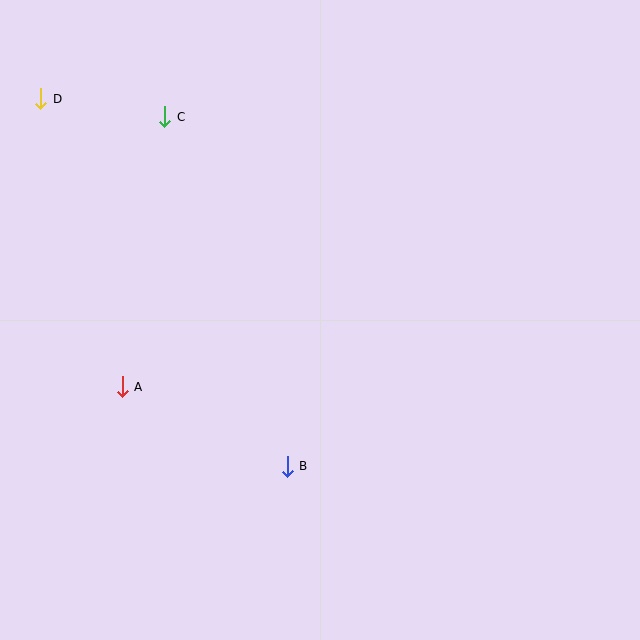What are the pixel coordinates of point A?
Point A is at (122, 387).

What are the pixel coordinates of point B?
Point B is at (287, 466).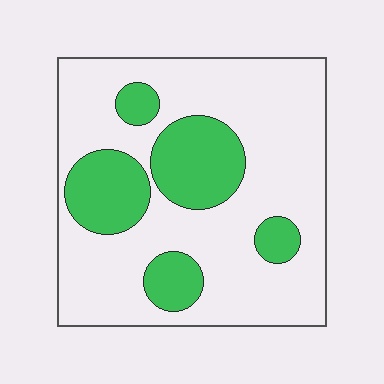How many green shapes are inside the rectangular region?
5.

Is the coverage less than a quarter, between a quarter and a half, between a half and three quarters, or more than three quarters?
Between a quarter and a half.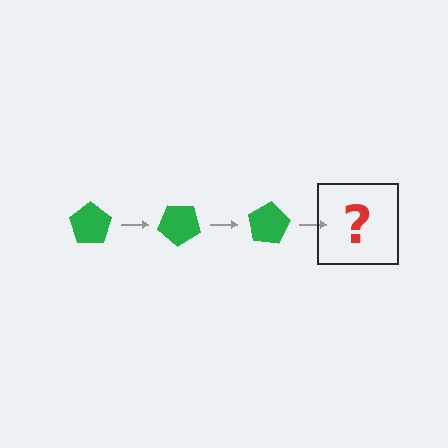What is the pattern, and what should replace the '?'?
The pattern is that the pentagon rotates 40 degrees each step. The '?' should be a green pentagon rotated 120 degrees.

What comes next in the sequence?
The next element should be a green pentagon rotated 120 degrees.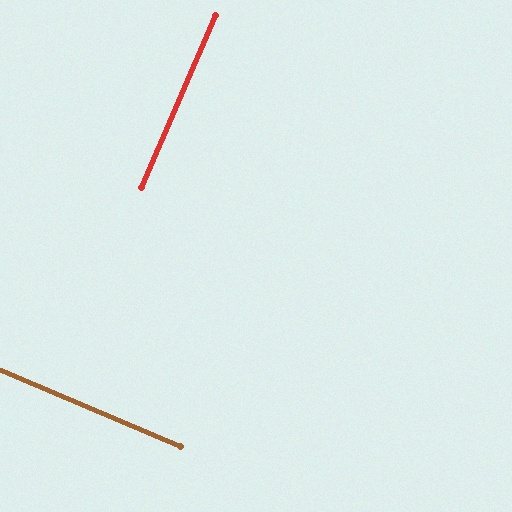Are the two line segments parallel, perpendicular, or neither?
Perpendicular — they meet at approximately 90°.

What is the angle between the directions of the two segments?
Approximately 90 degrees.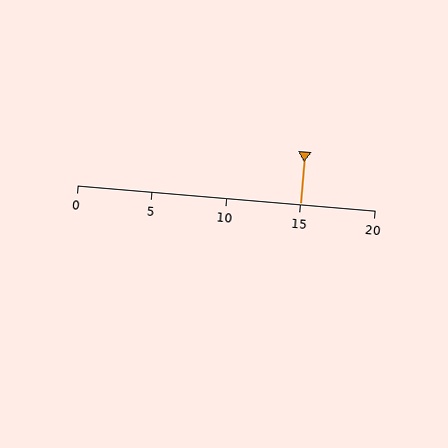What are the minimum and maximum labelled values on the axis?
The axis runs from 0 to 20.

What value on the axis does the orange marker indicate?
The marker indicates approximately 15.